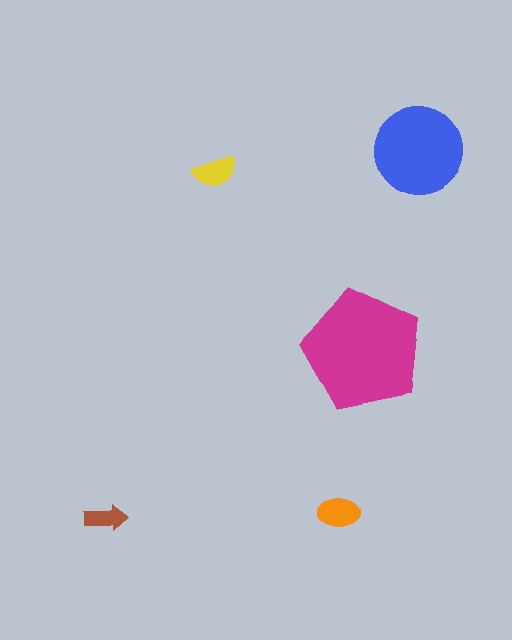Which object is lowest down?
The orange ellipse is bottommost.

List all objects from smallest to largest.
The brown arrow, the yellow semicircle, the orange ellipse, the blue circle, the magenta pentagon.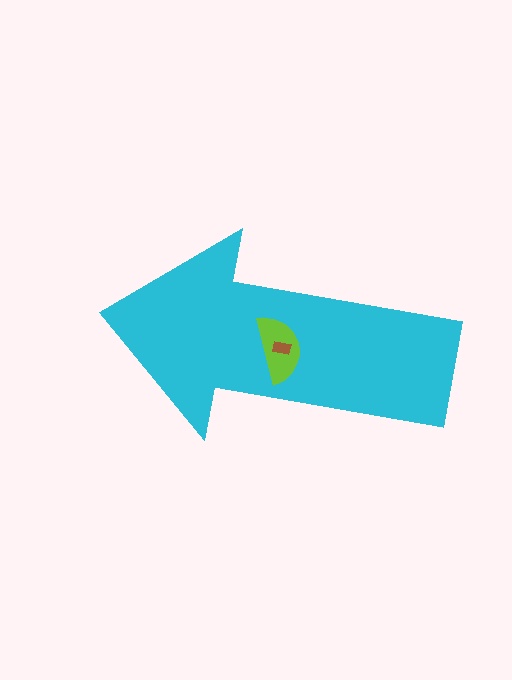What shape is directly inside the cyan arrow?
The lime semicircle.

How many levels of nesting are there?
3.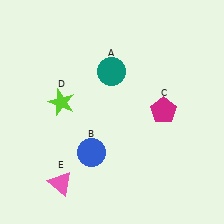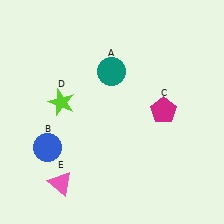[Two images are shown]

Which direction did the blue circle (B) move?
The blue circle (B) moved left.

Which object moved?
The blue circle (B) moved left.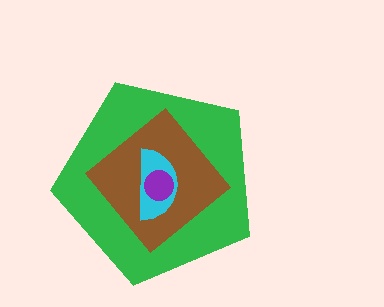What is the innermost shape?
The purple circle.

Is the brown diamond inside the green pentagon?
Yes.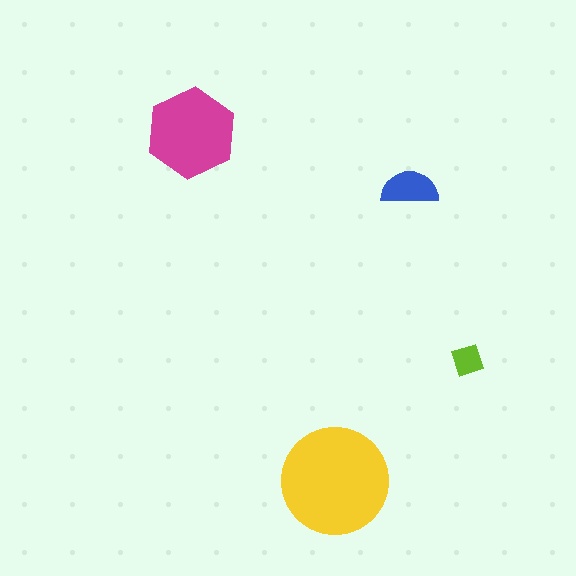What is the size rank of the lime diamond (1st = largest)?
4th.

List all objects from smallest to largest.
The lime diamond, the blue semicircle, the magenta hexagon, the yellow circle.